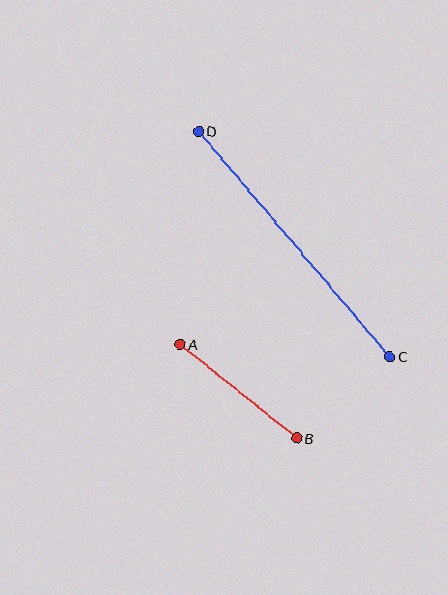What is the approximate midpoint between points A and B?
The midpoint is at approximately (238, 391) pixels.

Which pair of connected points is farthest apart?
Points C and D are farthest apart.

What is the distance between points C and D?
The distance is approximately 296 pixels.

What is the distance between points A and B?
The distance is approximately 149 pixels.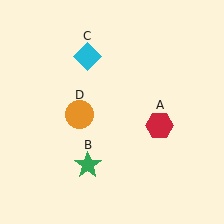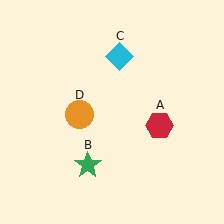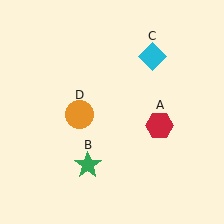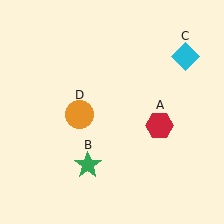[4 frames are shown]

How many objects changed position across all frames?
1 object changed position: cyan diamond (object C).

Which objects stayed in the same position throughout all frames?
Red hexagon (object A) and green star (object B) and orange circle (object D) remained stationary.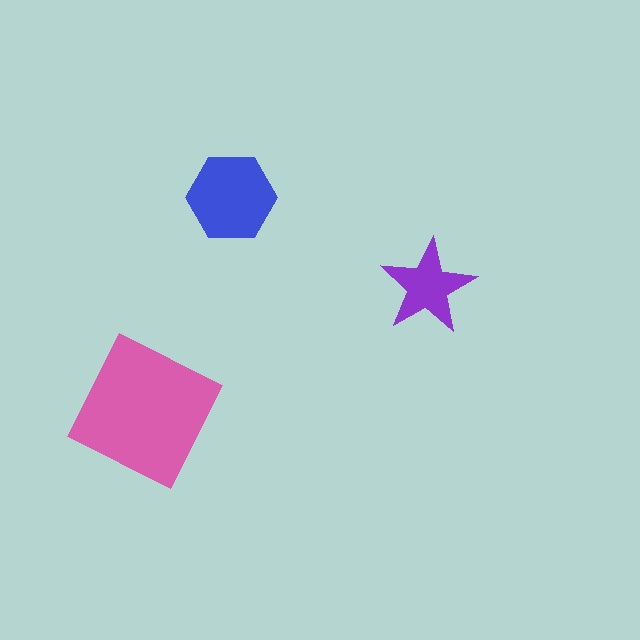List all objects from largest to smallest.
The pink square, the blue hexagon, the purple star.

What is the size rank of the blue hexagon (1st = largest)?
2nd.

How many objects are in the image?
There are 3 objects in the image.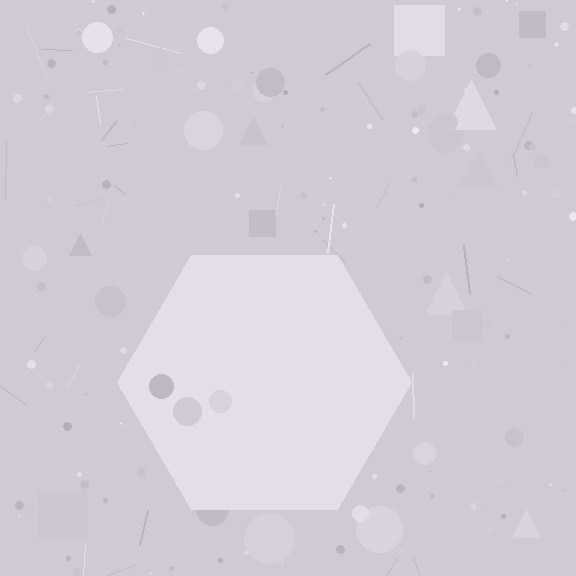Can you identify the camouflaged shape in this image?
The camouflaged shape is a hexagon.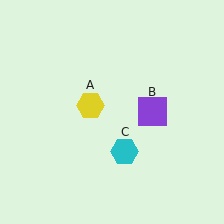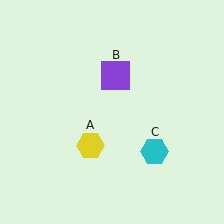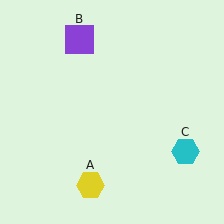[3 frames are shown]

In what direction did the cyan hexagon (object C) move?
The cyan hexagon (object C) moved right.